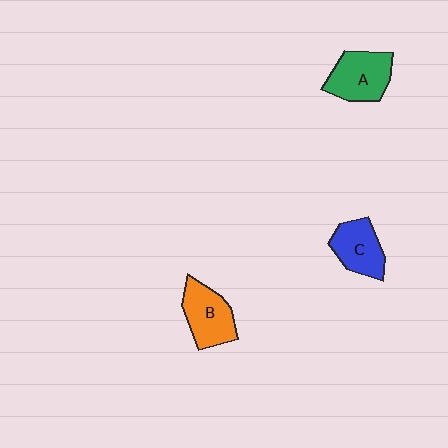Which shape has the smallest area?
Shape C (blue).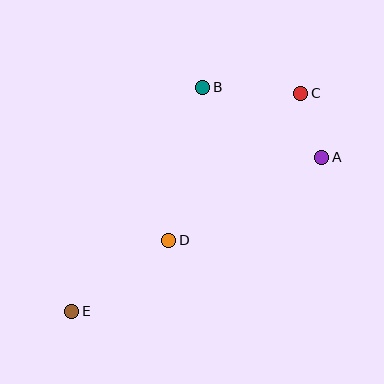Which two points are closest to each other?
Points A and C are closest to each other.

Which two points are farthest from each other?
Points C and E are farthest from each other.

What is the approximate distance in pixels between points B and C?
The distance between B and C is approximately 98 pixels.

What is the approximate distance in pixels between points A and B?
The distance between A and B is approximately 138 pixels.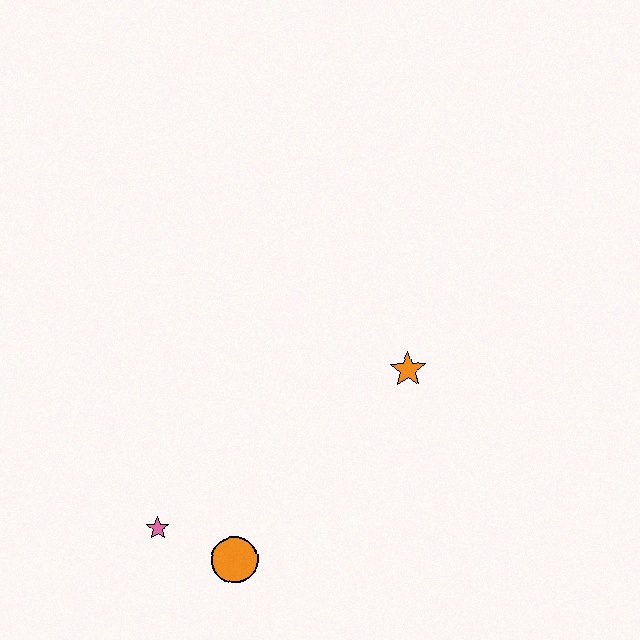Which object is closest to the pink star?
The orange circle is closest to the pink star.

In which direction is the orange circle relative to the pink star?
The orange circle is to the right of the pink star.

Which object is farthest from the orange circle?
The orange star is farthest from the orange circle.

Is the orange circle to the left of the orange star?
Yes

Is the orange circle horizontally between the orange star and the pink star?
Yes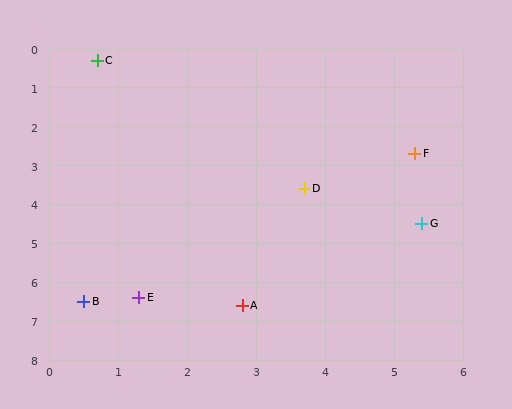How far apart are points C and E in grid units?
Points C and E are about 6.1 grid units apart.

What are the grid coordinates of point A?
Point A is at approximately (2.8, 6.6).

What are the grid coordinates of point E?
Point E is at approximately (1.3, 6.4).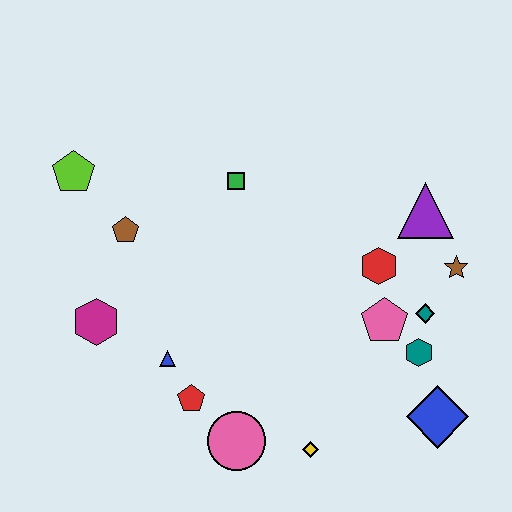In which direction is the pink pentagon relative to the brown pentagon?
The pink pentagon is to the right of the brown pentagon.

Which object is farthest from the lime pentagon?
The blue diamond is farthest from the lime pentagon.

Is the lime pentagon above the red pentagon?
Yes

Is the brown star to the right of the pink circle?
Yes